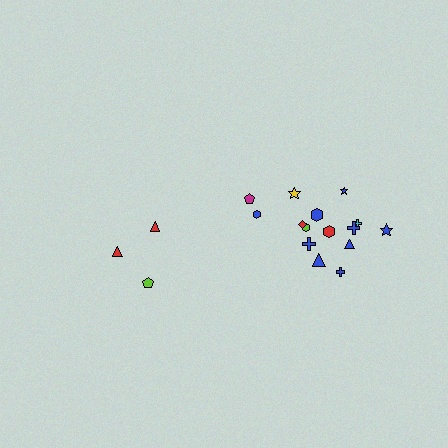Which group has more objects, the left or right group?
The right group.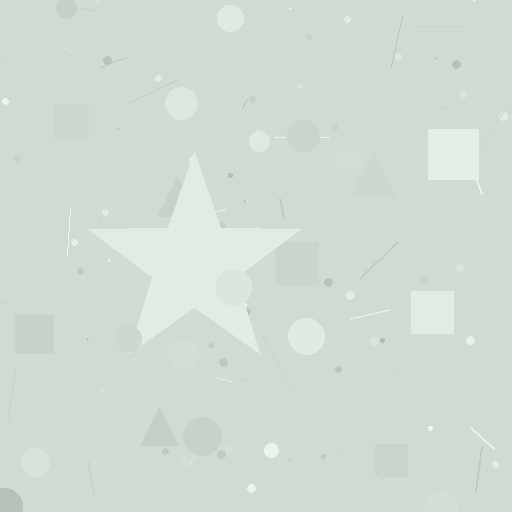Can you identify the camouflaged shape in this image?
The camouflaged shape is a star.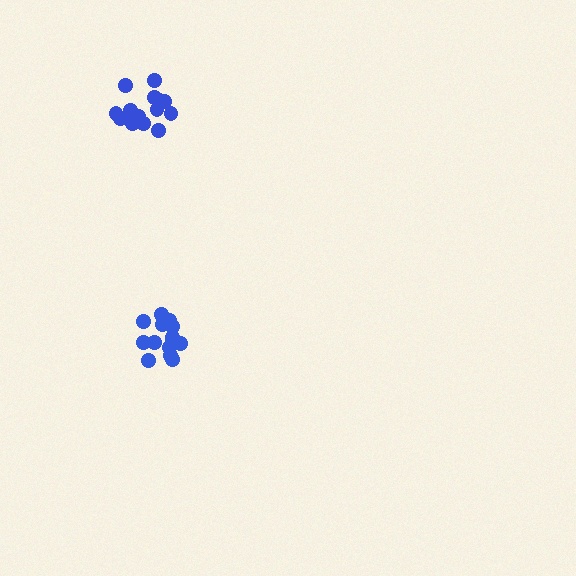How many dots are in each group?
Group 1: 14 dots, Group 2: 14 dots (28 total).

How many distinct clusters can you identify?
There are 2 distinct clusters.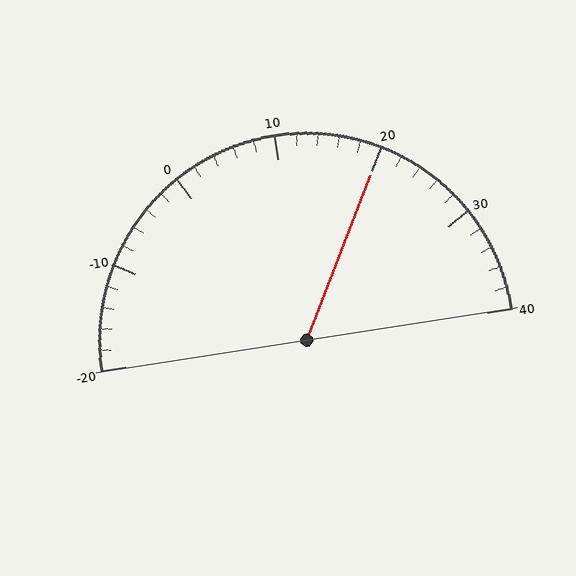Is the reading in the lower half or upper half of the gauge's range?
The reading is in the upper half of the range (-20 to 40).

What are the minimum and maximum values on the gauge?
The gauge ranges from -20 to 40.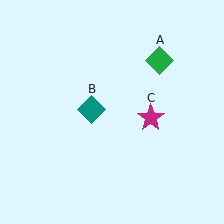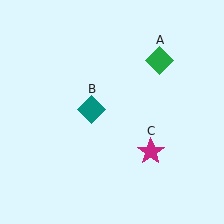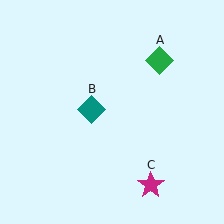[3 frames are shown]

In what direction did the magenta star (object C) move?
The magenta star (object C) moved down.